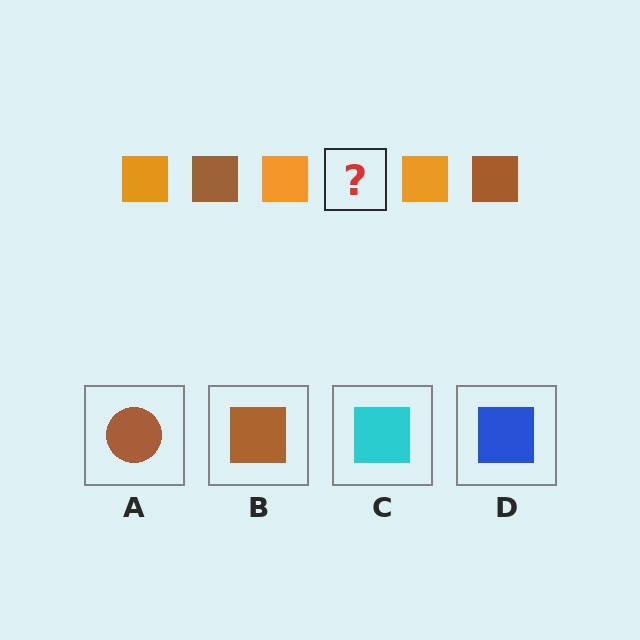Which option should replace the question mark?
Option B.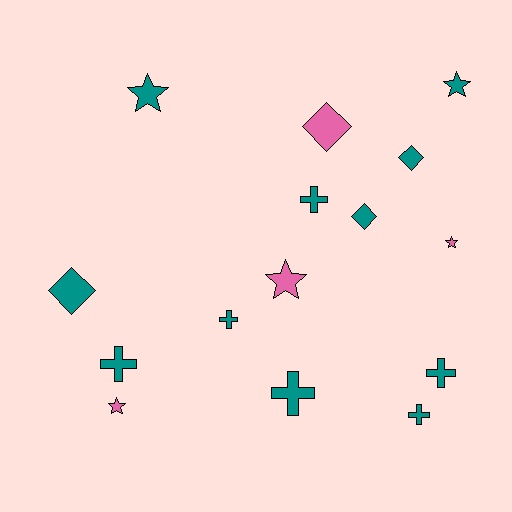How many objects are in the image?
There are 15 objects.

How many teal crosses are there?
There are 6 teal crosses.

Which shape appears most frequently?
Cross, with 6 objects.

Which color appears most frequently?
Teal, with 11 objects.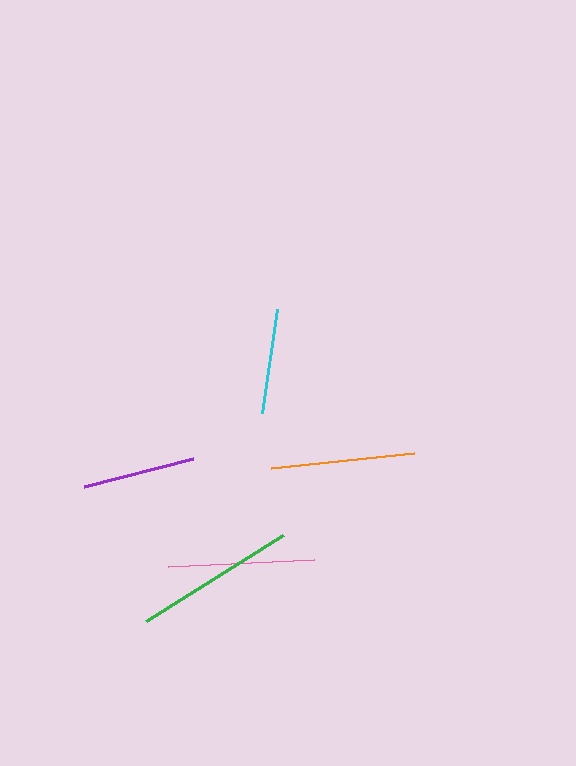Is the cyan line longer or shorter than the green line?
The green line is longer than the cyan line.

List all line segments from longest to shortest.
From longest to shortest: green, pink, orange, purple, cyan.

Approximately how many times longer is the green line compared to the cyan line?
The green line is approximately 1.5 times the length of the cyan line.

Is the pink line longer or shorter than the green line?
The green line is longer than the pink line.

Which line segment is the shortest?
The cyan line is the shortest at approximately 106 pixels.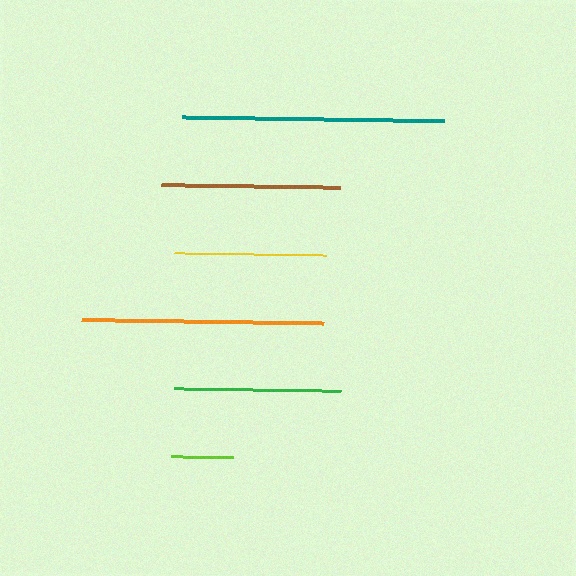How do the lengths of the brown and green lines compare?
The brown and green lines are approximately the same length.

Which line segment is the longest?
The teal line is the longest at approximately 262 pixels.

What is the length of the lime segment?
The lime segment is approximately 62 pixels long.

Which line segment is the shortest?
The lime line is the shortest at approximately 62 pixels.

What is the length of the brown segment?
The brown segment is approximately 179 pixels long.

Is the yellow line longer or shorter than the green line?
The green line is longer than the yellow line.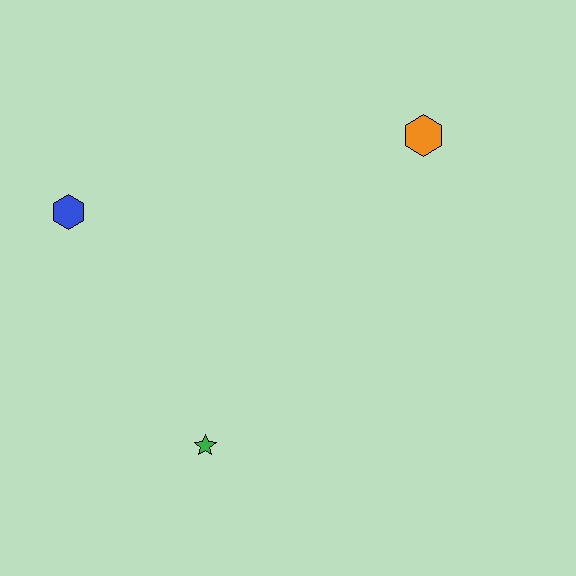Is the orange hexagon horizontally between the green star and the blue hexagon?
No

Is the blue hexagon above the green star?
Yes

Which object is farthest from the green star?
The orange hexagon is farthest from the green star.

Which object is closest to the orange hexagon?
The blue hexagon is closest to the orange hexagon.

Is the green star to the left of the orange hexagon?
Yes